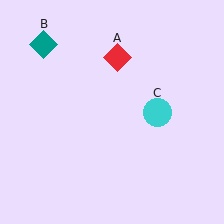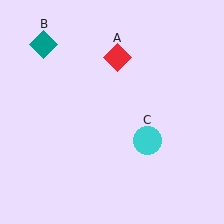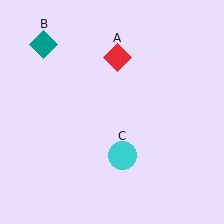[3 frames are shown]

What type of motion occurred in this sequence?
The cyan circle (object C) rotated clockwise around the center of the scene.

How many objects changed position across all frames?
1 object changed position: cyan circle (object C).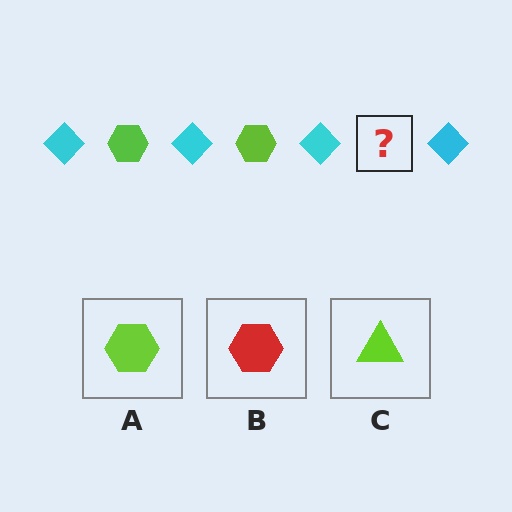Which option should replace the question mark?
Option A.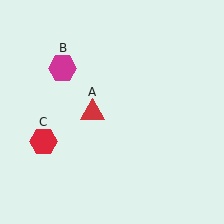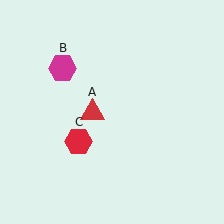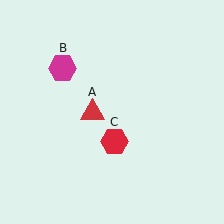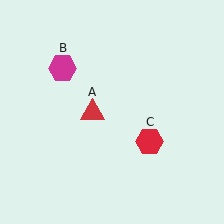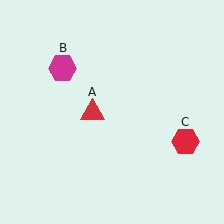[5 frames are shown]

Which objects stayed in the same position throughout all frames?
Red triangle (object A) and magenta hexagon (object B) remained stationary.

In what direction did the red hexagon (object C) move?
The red hexagon (object C) moved right.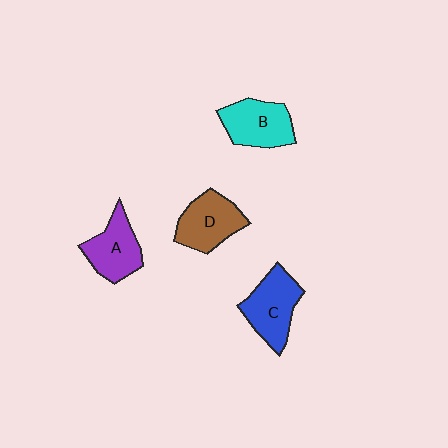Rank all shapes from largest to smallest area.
From largest to smallest: C (blue), B (cyan), D (brown), A (purple).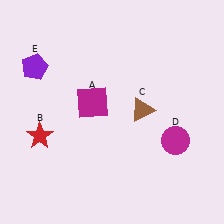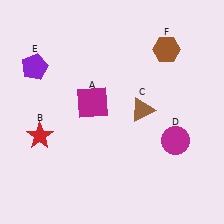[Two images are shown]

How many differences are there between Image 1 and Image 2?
There is 1 difference between the two images.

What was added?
A brown hexagon (F) was added in Image 2.